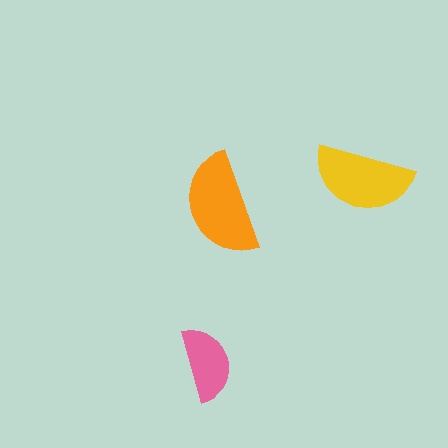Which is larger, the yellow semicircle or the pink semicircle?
The yellow one.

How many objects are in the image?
There are 3 objects in the image.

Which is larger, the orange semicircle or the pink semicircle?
The orange one.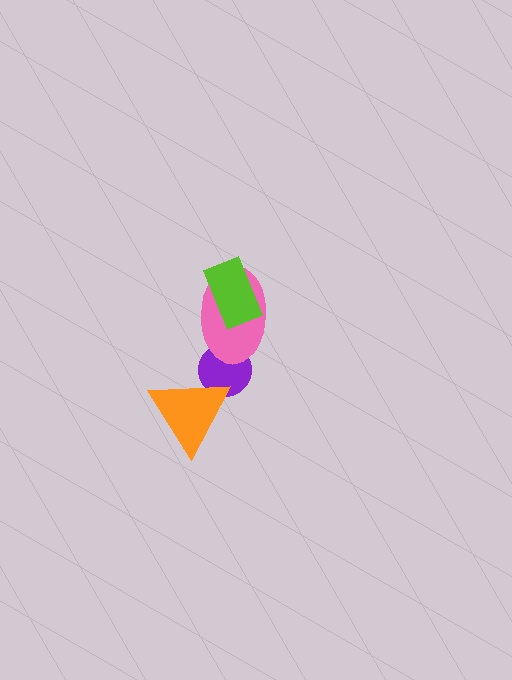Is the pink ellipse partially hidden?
Yes, it is partially covered by another shape.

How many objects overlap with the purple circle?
2 objects overlap with the purple circle.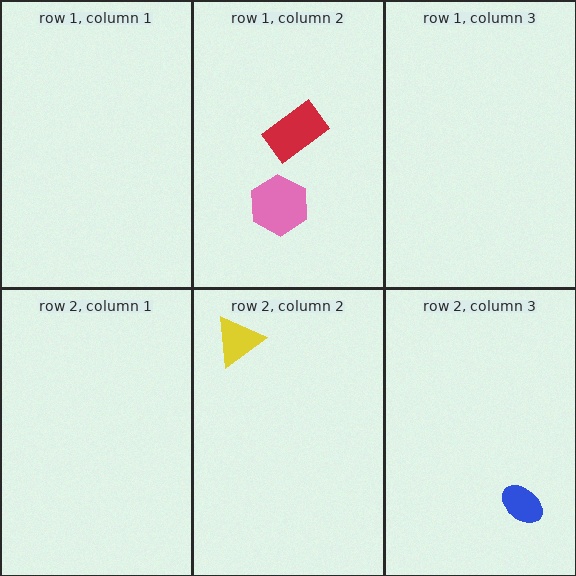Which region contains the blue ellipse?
The row 2, column 3 region.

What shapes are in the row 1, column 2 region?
The red rectangle, the pink hexagon.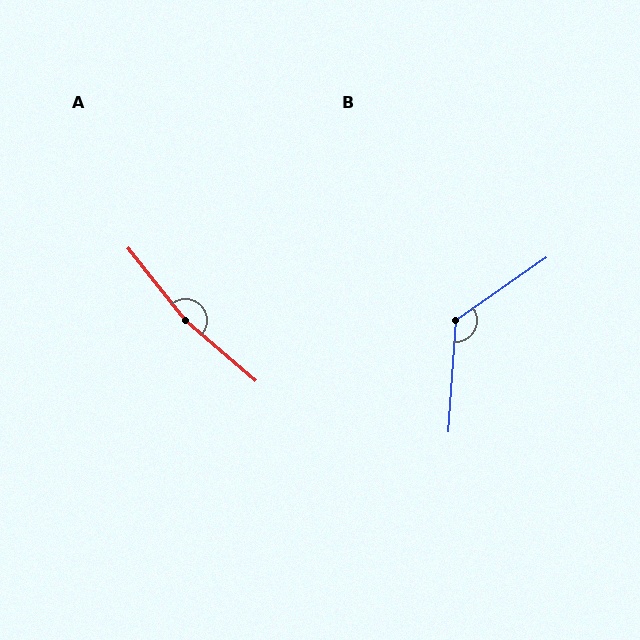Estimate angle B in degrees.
Approximately 128 degrees.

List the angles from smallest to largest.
B (128°), A (169°).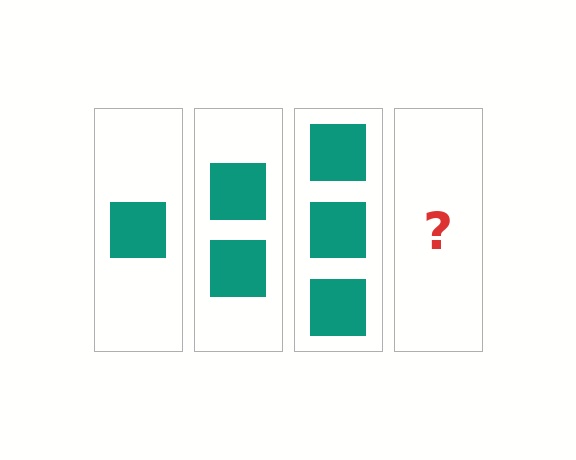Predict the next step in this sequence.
The next step is 4 squares.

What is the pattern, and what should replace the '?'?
The pattern is that each step adds one more square. The '?' should be 4 squares.